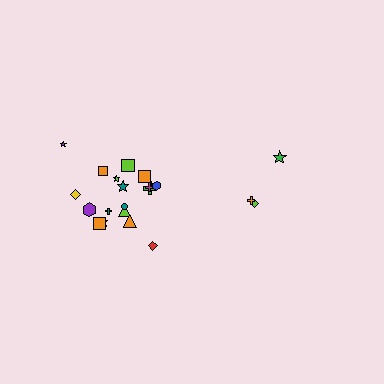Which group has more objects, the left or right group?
The left group.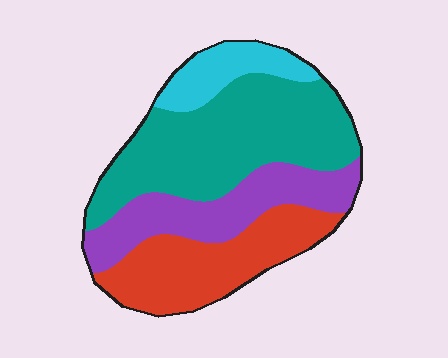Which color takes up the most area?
Teal, at roughly 40%.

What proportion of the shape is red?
Red takes up about one quarter (1/4) of the shape.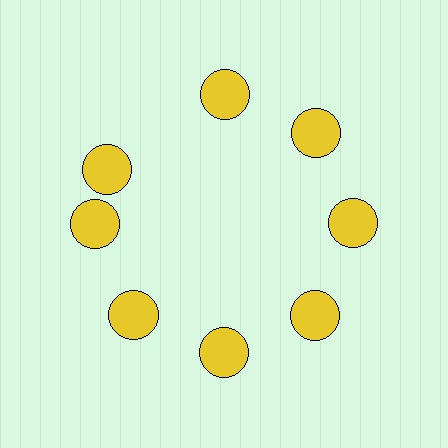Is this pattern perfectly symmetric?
No. The 8 yellow circles are arranged in a ring, but one element near the 10 o'clock position is rotated out of alignment along the ring, breaking the 8-fold rotational symmetry.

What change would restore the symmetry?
The symmetry would be restored by rotating it back into even spacing with its neighbors so that all 8 circles sit at equal angles and equal distance from the center.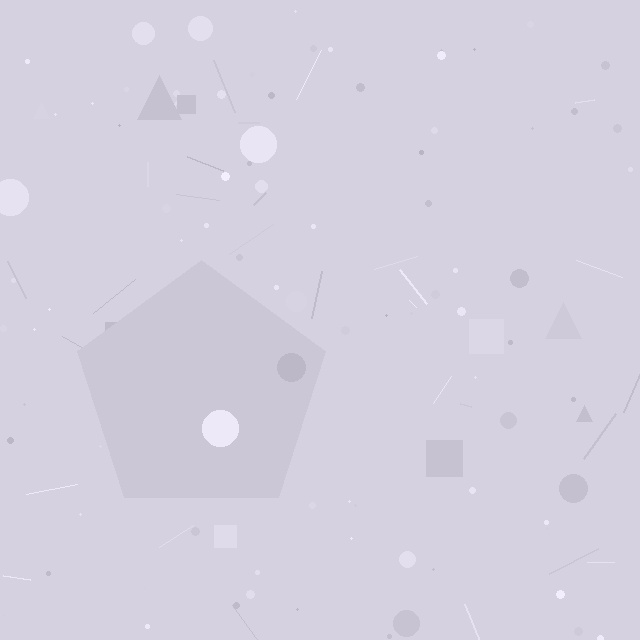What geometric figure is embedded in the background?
A pentagon is embedded in the background.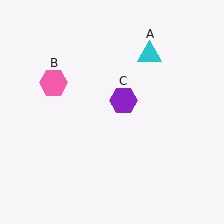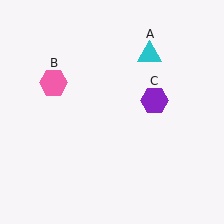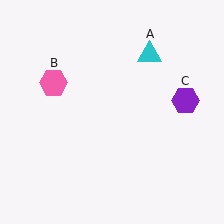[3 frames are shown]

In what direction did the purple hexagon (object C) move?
The purple hexagon (object C) moved right.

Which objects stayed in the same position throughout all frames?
Cyan triangle (object A) and pink hexagon (object B) remained stationary.